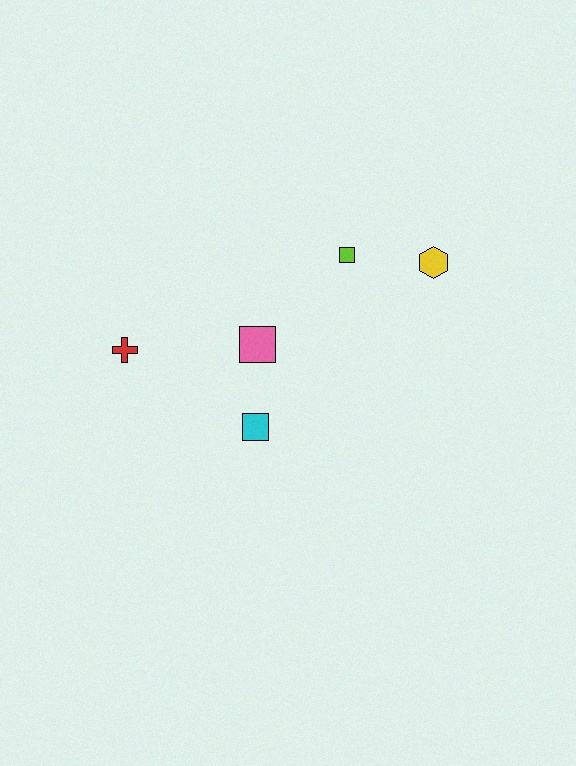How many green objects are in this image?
There are no green objects.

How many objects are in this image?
There are 5 objects.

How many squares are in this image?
There are 3 squares.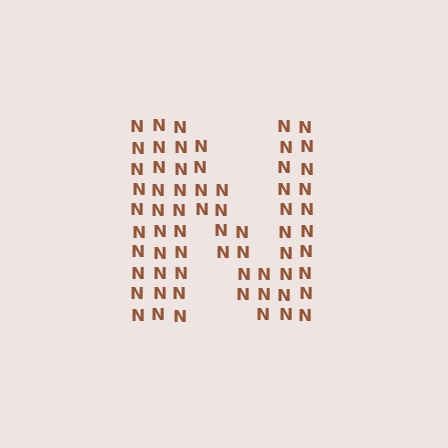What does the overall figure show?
The overall figure shows the letter N.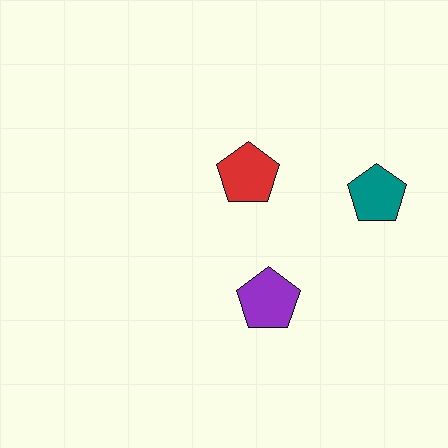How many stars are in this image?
There are no stars.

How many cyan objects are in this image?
There are no cyan objects.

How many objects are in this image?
There are 3 objects.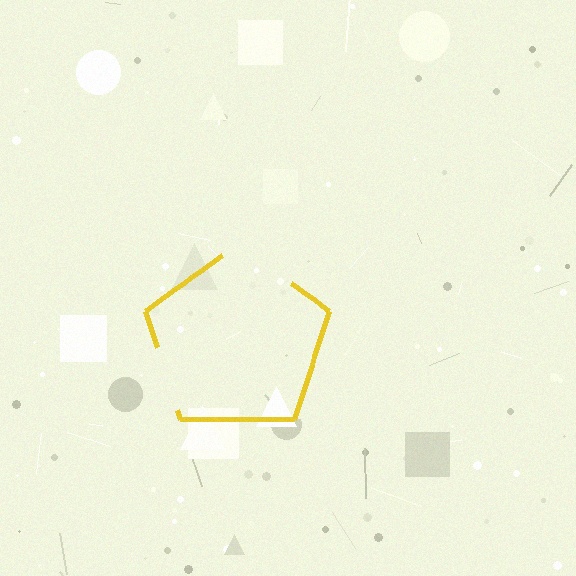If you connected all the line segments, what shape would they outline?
They would outline a pentagon.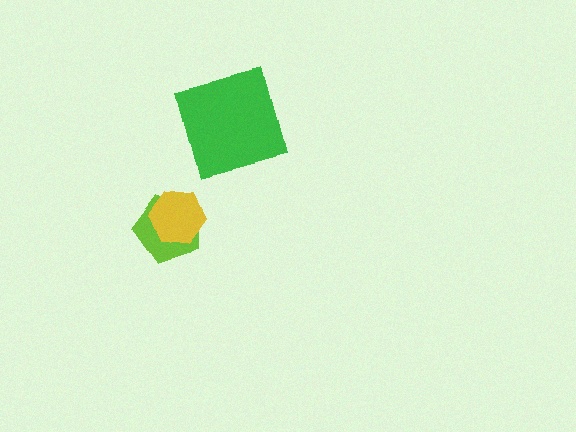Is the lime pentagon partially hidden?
Yes, it is partially covered by another shape.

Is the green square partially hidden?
No, no other shape covers it.